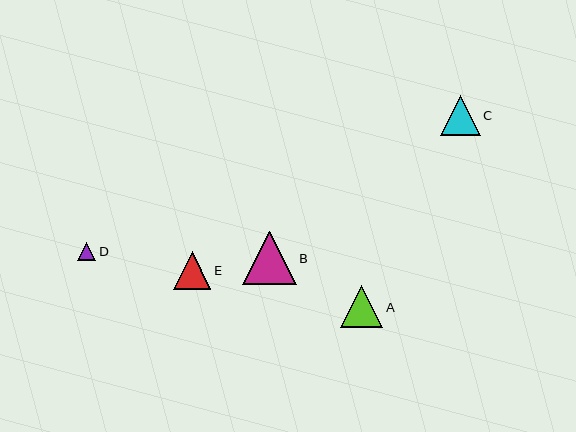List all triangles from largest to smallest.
From largest to smallest: B, A, C, E, D.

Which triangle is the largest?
Triangle B is the largest with a size of approximately 54 pixels.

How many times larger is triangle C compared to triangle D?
Triangle C is approximately 2.2 times the size of triangle D.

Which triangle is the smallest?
Triangle D is the smallest with a size of approximately 18 pixels.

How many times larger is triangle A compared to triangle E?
Triangle A is approximately 1.1 times the size of triangle E.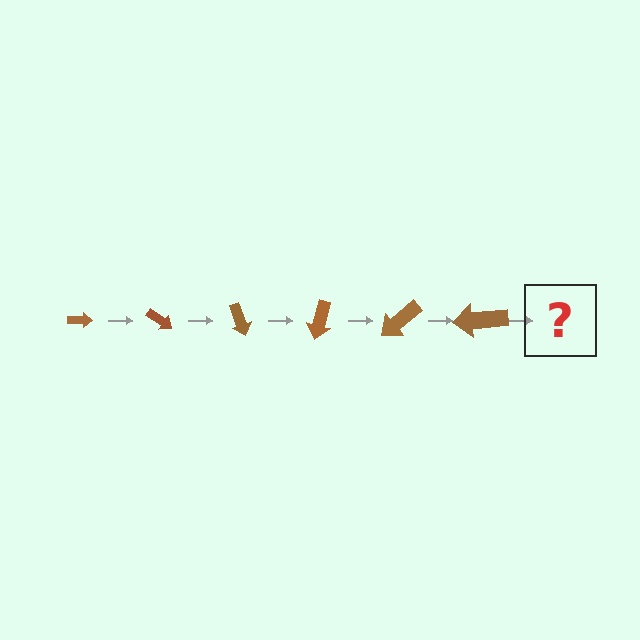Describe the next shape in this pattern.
It should be an arrow, larger than the previous one and rotated 210 degrees from the start.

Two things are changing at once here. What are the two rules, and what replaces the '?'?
The two rules are that the arrow grows larger each step and it rotates 35 degrees each step. The '?' should be an arrow, larger than the previous one and rotated 210 degrees from the start.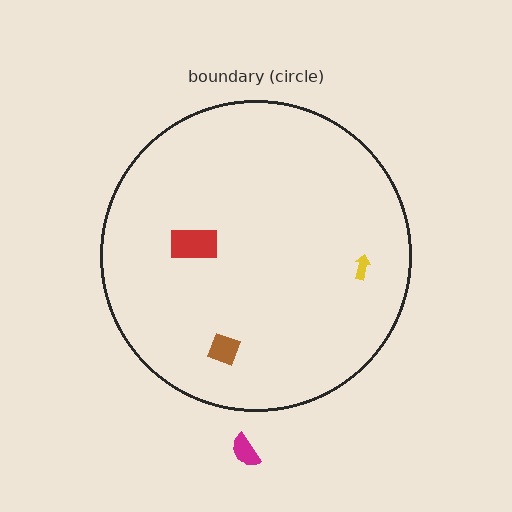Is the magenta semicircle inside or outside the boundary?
Outside.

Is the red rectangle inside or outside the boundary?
Inside.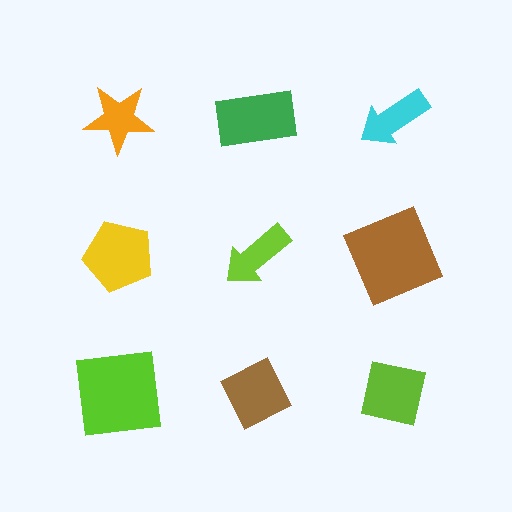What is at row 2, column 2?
A lime arrow.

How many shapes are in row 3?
3 shapes.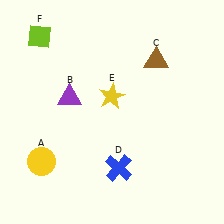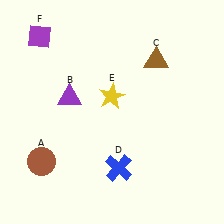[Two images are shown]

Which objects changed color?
A changed from yellow to brown. F changed from lime to purple.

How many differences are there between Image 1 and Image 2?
There are 2 differences between the two images.